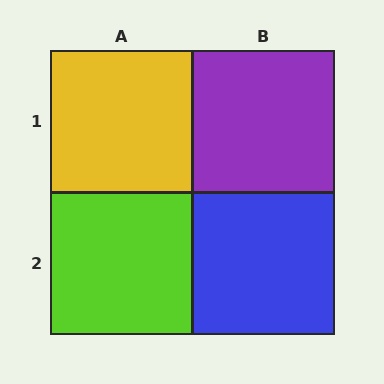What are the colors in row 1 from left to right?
Yellow, purple.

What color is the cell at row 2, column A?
Lime.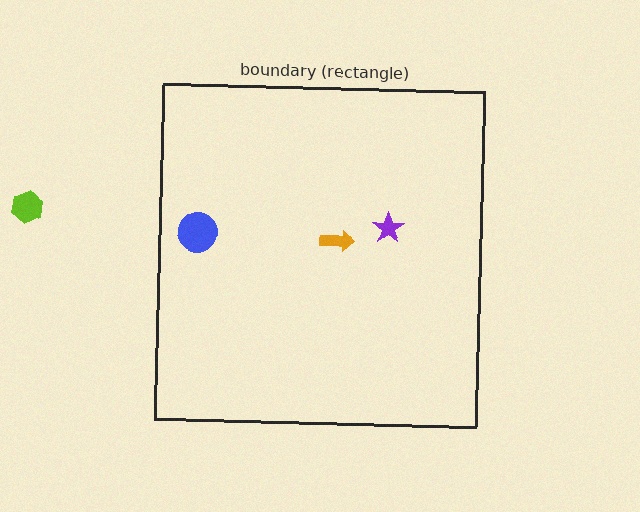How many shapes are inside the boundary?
3 inside, 1 outside.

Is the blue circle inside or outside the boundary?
Inside.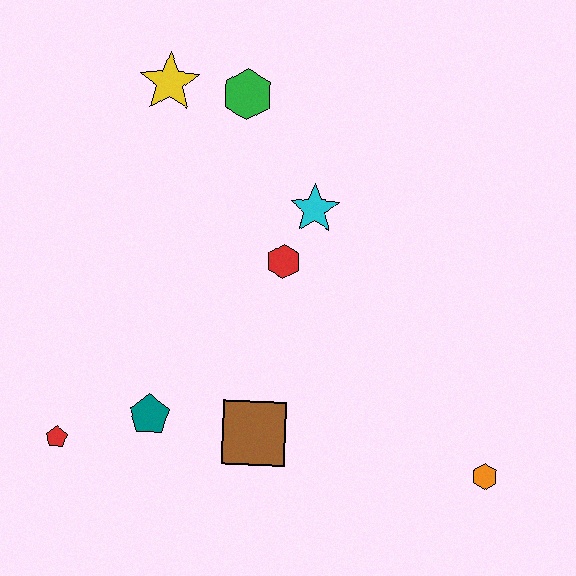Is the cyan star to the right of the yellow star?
Yes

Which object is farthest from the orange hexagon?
The yellow star is farthest from the orange hexagon.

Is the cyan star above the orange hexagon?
Yes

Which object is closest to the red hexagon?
The cyan star is closest to the red hexagon.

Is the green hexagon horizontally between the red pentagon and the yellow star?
No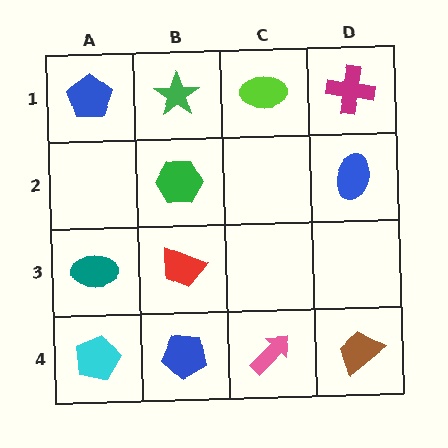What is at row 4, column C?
A pink arrow.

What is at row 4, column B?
A blue pentagon.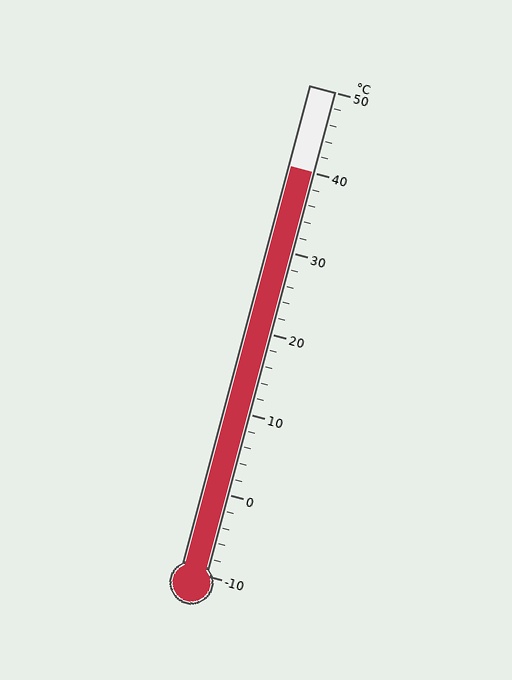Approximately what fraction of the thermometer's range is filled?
The thermometer is filled to approximately 85% of its range.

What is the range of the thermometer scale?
The thermometer scale ranges from -10°C to 50°C.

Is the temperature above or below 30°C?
The temperature is above 30°C.